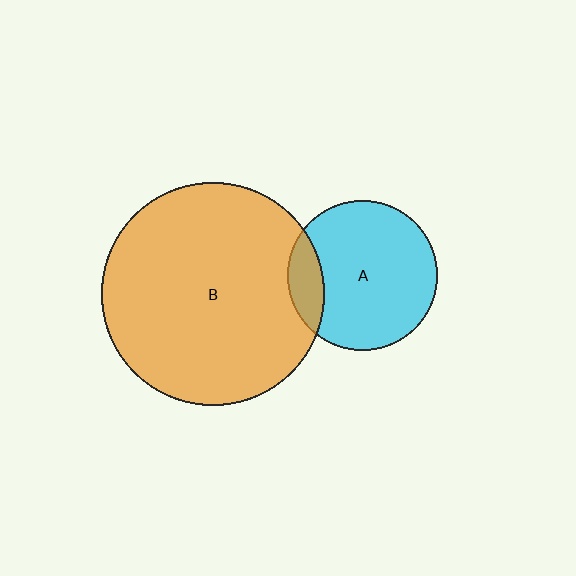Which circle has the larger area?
Circle B (orange).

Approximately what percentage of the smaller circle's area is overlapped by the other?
Approximately 15%.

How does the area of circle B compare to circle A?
Approximately 2.2 times.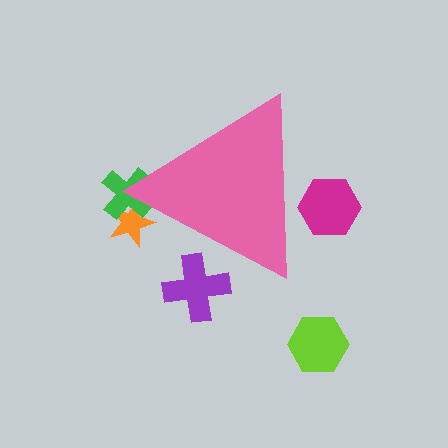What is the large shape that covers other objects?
A pink triangle.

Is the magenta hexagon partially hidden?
Yes, the magenta hexagon is partially hidden behind the pink triangle.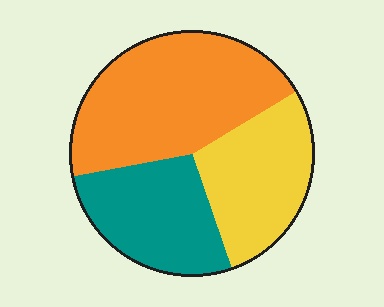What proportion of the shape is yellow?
Yellow takes up about one quarter (1/4) of the shape.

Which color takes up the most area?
Orange, at roughly 45%.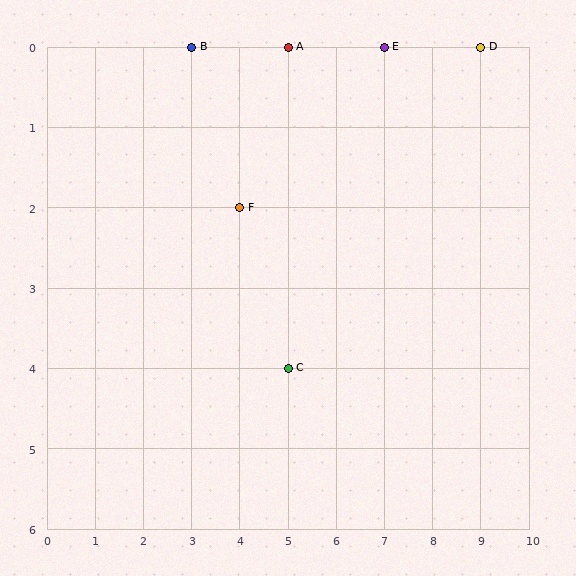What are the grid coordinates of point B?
Point B is at grid coordinates (3, 0).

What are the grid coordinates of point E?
Point E is at grid coordinates (7, 0).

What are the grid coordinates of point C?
Point C is at grid coordinates (5, 4).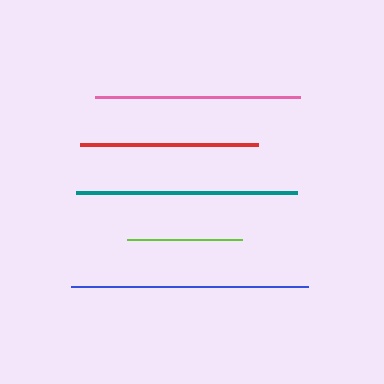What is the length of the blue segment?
The blue segment is approximately 237 pixels long.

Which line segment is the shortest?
The lime line is the shortest at approximately 115 pixels.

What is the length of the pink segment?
The pink segment is approximately 205 pixels long.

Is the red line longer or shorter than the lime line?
The red line is longer than the lime line.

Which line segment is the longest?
The blue line is the longest at approximately 237 pixels.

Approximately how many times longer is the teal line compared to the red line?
The teal line is approximately 1.2 times the length of the red line.